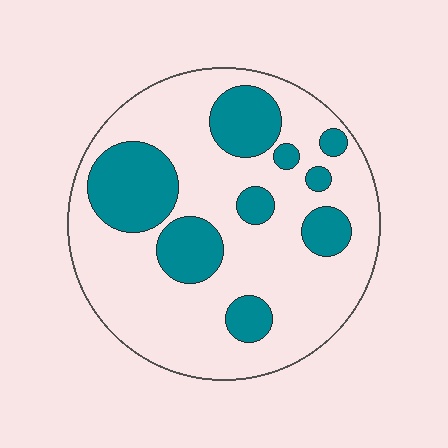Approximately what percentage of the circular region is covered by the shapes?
Approximately 25%.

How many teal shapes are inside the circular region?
9.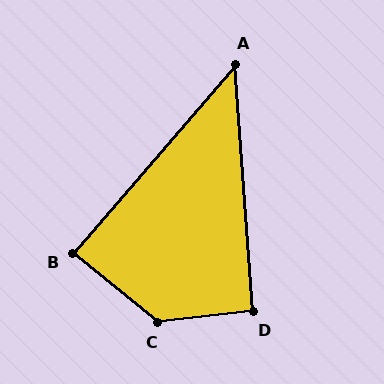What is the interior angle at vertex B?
Approximately 88 degrees (approximately right).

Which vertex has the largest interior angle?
C, at approximately 135 degrees.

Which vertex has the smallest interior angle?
A, at approximately 45 degrees.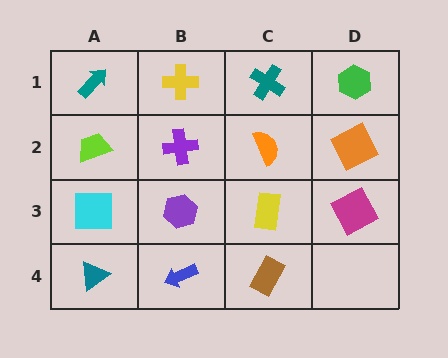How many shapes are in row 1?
4 shapes.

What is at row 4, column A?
A teal triangle.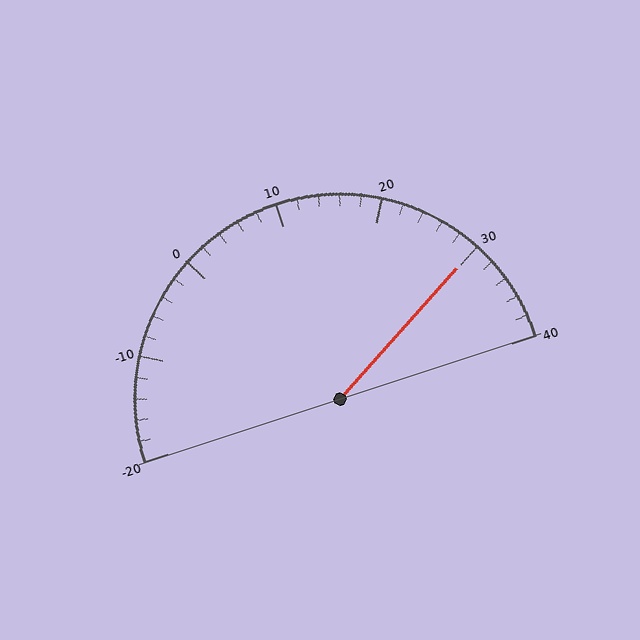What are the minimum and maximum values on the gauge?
The gauge ranges from -20 to 40.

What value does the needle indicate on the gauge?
The needle indicates approximately 30.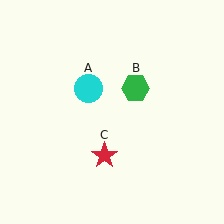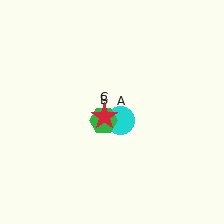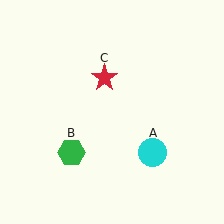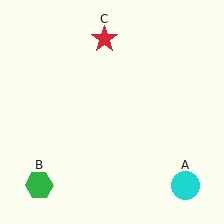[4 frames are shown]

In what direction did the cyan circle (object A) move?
The cyan circle (object A) moved down and to the right.